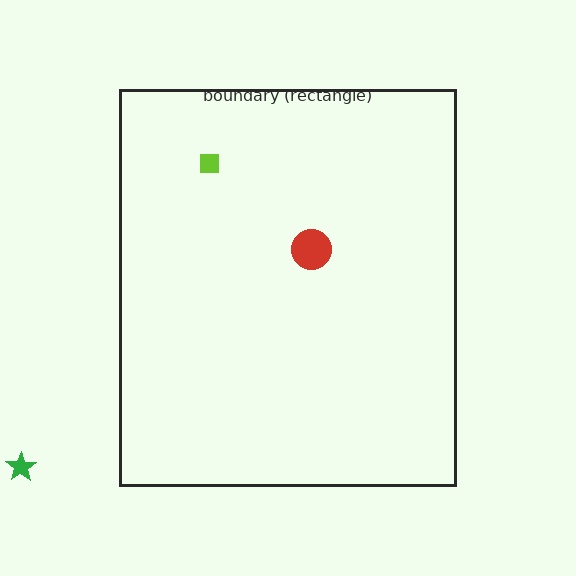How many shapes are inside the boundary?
2 inside, 1 outside.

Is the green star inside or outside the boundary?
Outside.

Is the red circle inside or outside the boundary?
Inside.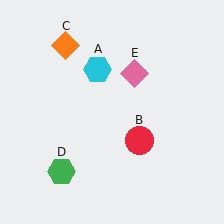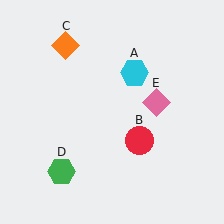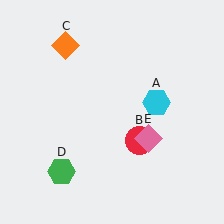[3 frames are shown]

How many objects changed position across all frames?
2 objects changed position: cyan hexagon (object A), pink diamond (object E).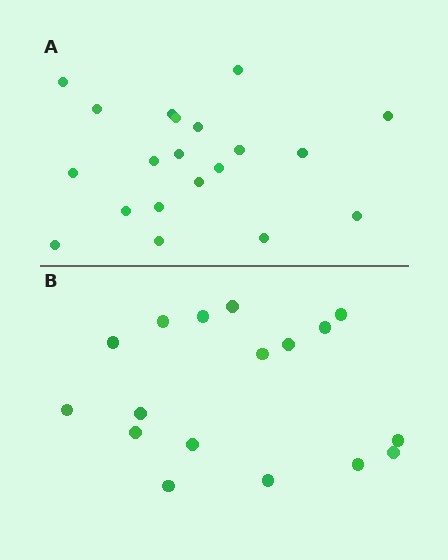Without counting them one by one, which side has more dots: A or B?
Region A (the top region) has more dots.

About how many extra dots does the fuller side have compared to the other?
Region A has just a few more — roughly 2 or 3 more dots than region B.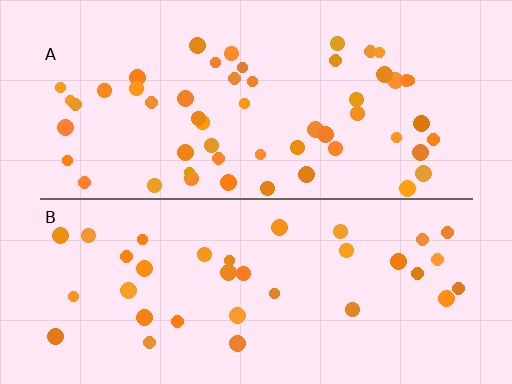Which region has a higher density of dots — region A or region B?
A (the top).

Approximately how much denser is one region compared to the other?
Approximately 1.6× — region A over region B.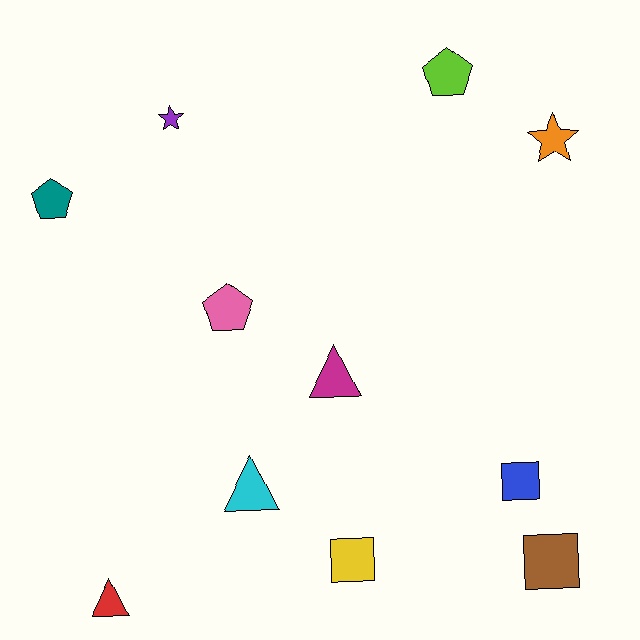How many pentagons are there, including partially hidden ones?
There are 3 pentagons.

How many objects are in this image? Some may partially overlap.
There are 11 objects.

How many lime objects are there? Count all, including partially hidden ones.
There is 1 lime object.